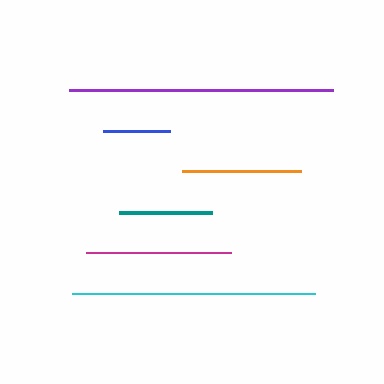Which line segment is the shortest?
The blue line is the shortest at approximately 68 pixels.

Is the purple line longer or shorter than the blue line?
The purple line is longer than the blue line.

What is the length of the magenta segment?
The magenta segment is approximately 145 pixels long.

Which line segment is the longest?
The purple line is the longest at approximately 263 pixels.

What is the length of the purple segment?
The purple segment is approximately 263 pixels long.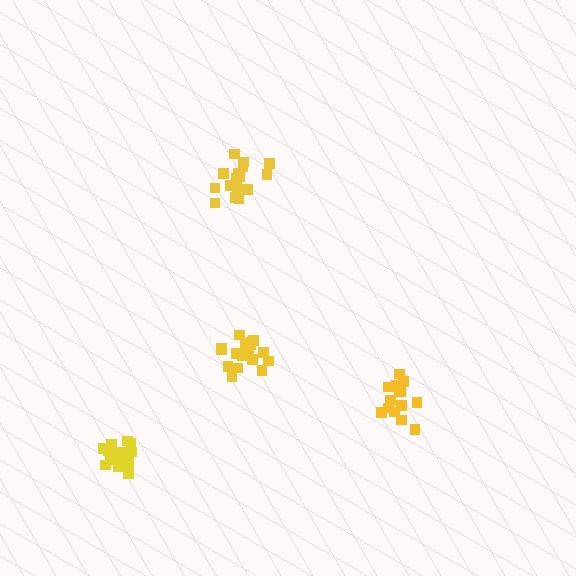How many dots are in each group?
Group 1: 14 dots, Group 2: 20 dots, Group 3: 20 dots, Group 4: 16 dots (70 total).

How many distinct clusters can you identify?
There are 4 distinct clusters.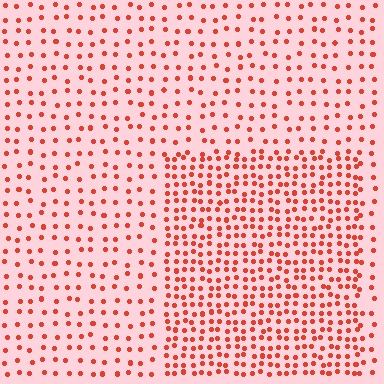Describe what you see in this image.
The image contains small red elements arranged at two different densities. A rectangle-shaped region is visible where the elements are more densely packed than the surrounding area.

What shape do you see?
I see a rectangle.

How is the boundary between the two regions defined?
The boundary is defined by a change in element density (approximately 2.0x ratio). All elements are the same color, size, and shape.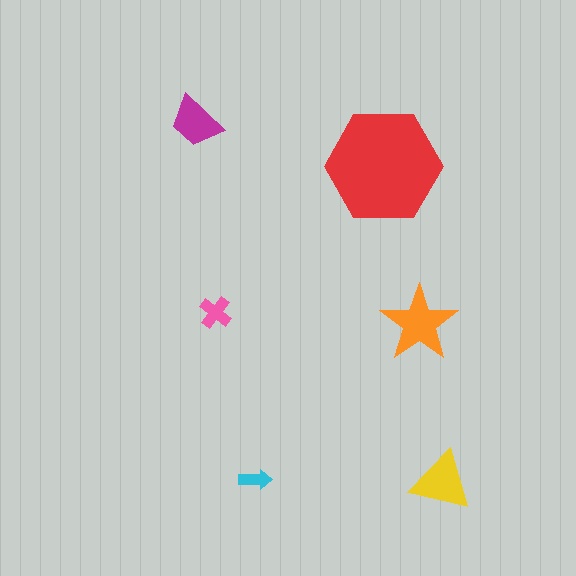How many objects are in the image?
There are 6 objects in the image.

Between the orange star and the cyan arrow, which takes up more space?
The orange star.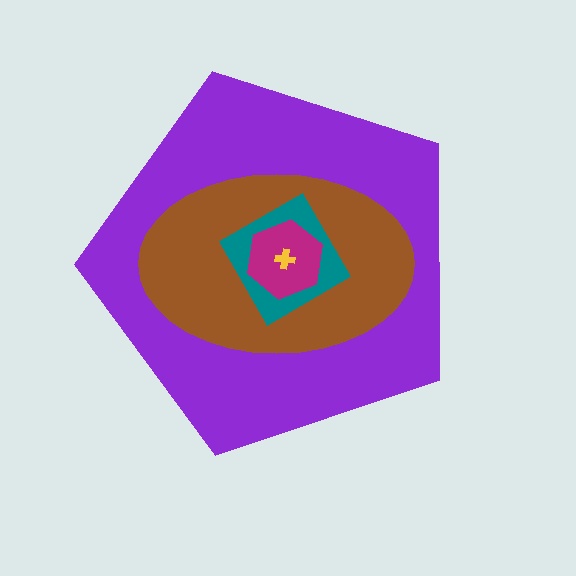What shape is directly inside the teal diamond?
The magenta hexagon.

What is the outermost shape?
The purple pentagon.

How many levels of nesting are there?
5.